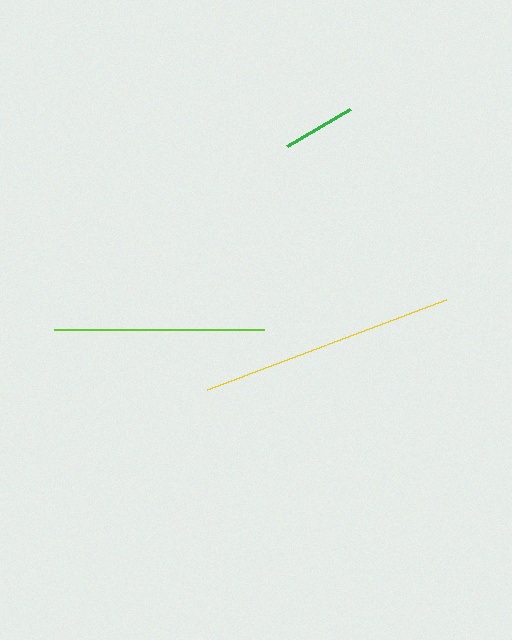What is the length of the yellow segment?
The yellow segment is approximately 256 pixels long.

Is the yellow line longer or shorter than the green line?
The yellow line is longer than the green line.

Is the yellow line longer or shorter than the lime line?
The yellow line is longer than the lime line.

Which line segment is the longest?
The yellow line is the longest at approximately 256 pixels.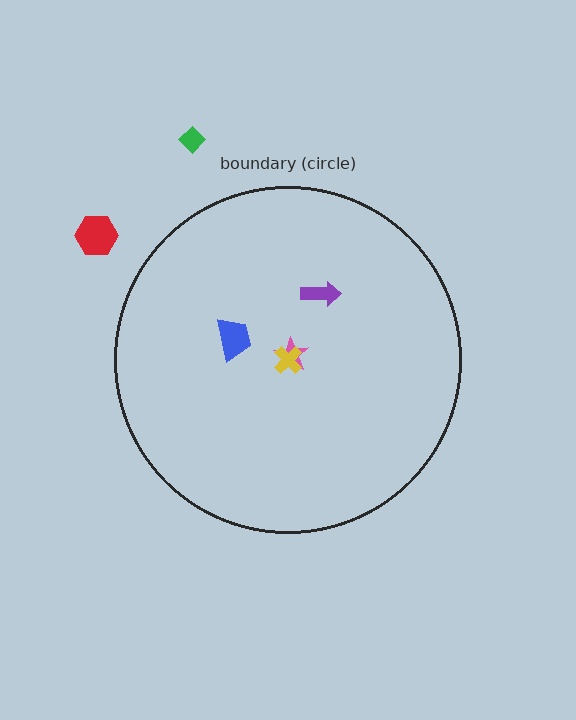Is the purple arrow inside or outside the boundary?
Inside.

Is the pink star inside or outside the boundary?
Inside.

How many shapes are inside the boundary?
4 inside, 2 outside.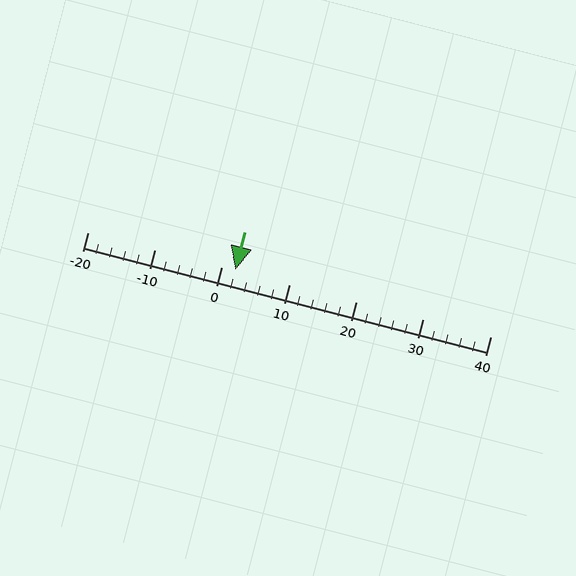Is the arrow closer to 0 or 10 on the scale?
The arrow is closer to 0.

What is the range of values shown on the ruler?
The ruler shows values from -20 to 40.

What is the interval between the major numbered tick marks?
The major tick marks are spaced 10 units apart.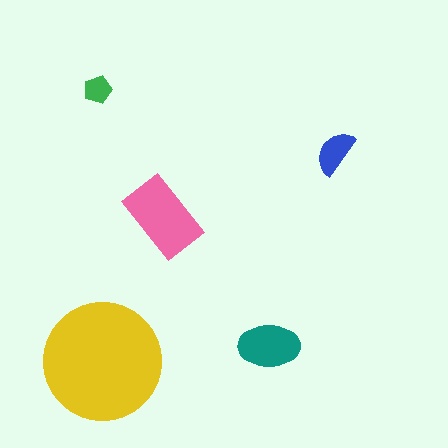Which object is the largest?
The yellow circle.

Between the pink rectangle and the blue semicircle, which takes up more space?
The pink rectangle.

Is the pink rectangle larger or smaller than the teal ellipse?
Larger.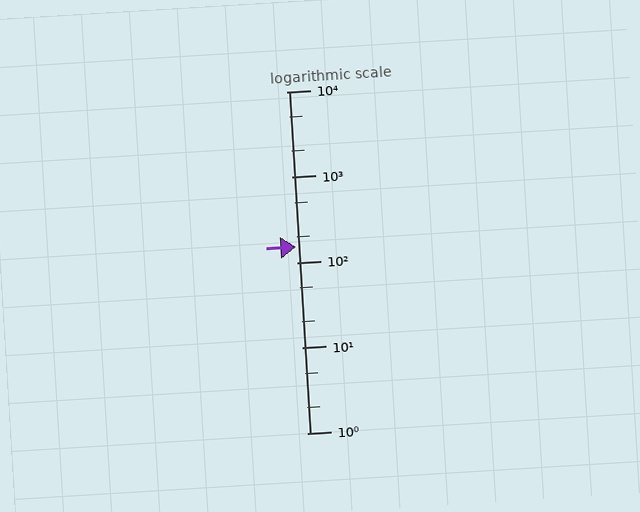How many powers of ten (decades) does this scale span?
The scale spans 4 decades, from 1 to 10000.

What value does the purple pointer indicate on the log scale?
The pointer indicates approximately 150.